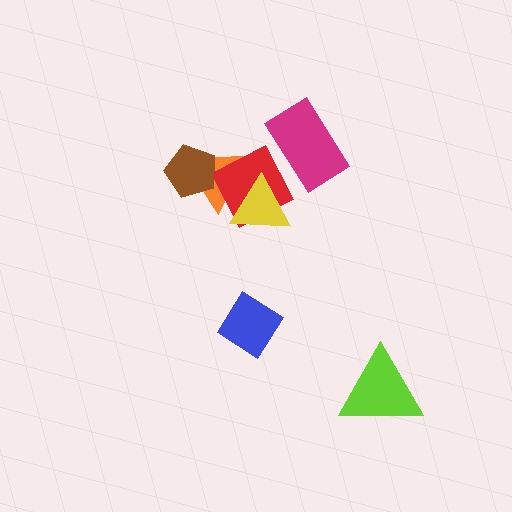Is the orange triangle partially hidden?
Yes, it is partially covered by another shape.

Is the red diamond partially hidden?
Yes, it is partially covered by another shape.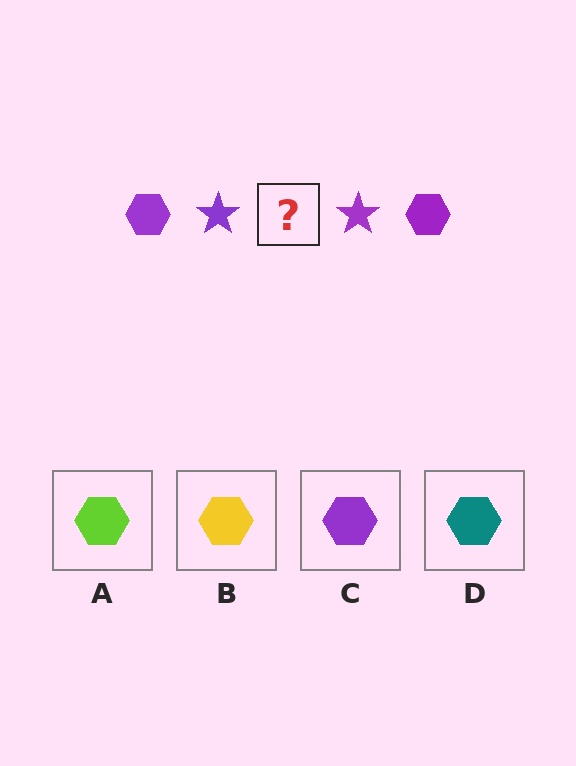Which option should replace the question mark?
Option C.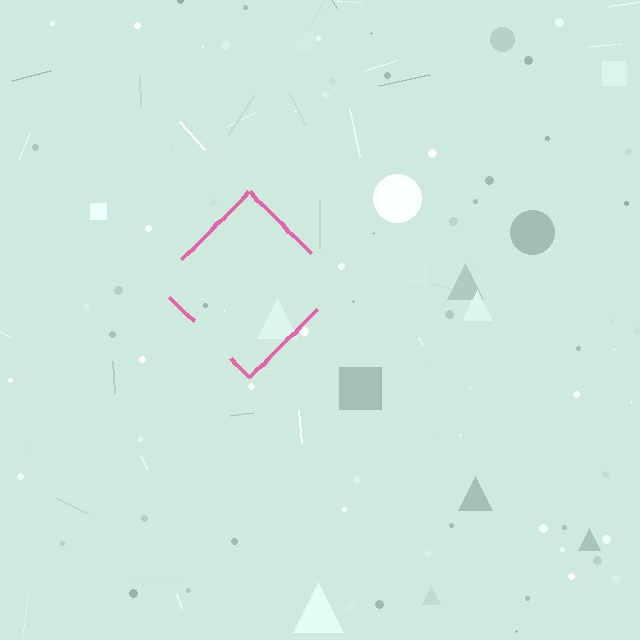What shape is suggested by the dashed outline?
The dashed outline suggests a diamond.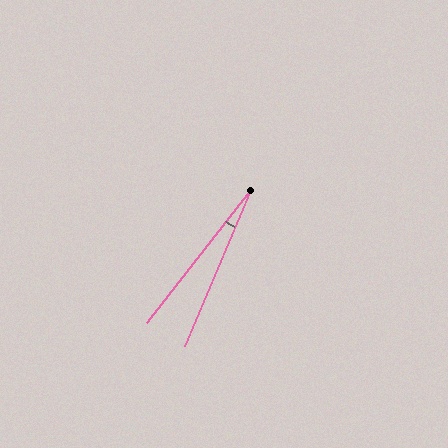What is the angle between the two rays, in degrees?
Approximately 15 degrees.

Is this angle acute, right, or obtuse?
It is acute.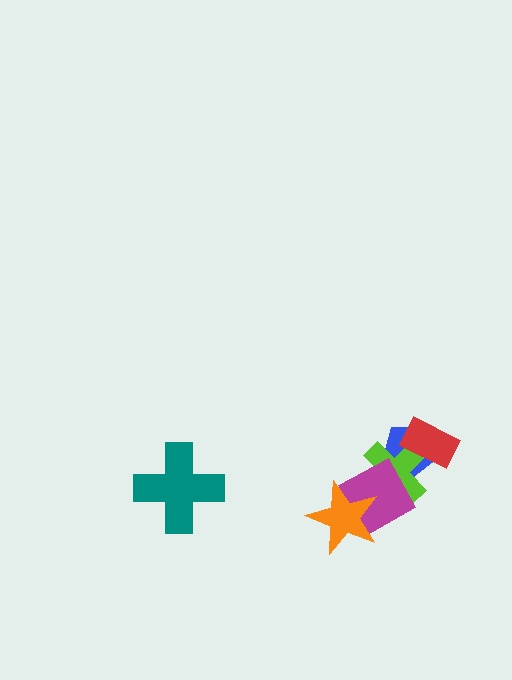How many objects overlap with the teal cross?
0 objects overlap with the teal cross.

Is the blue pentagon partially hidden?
Yes, it is partially covered by another shape.